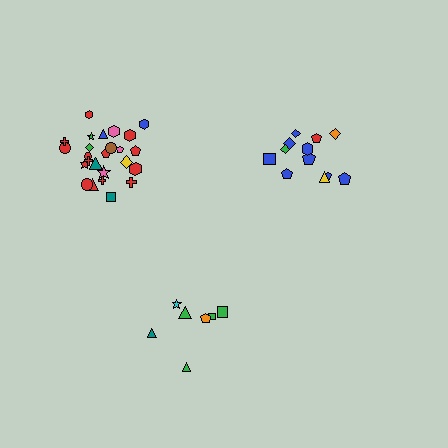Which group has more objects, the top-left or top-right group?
The top-left group.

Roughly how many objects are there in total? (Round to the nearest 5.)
Roughly 45 objects in total.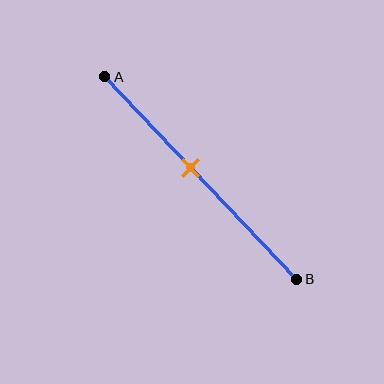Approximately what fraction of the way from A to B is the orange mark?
The orange mark is approximately 45% of the way from A to B.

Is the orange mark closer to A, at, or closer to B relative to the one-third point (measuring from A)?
The orange mark is closer to point B than the one-third point of segment AB.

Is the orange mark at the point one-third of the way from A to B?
No, the mark is at about 45% from A, not at the 33% one-third point.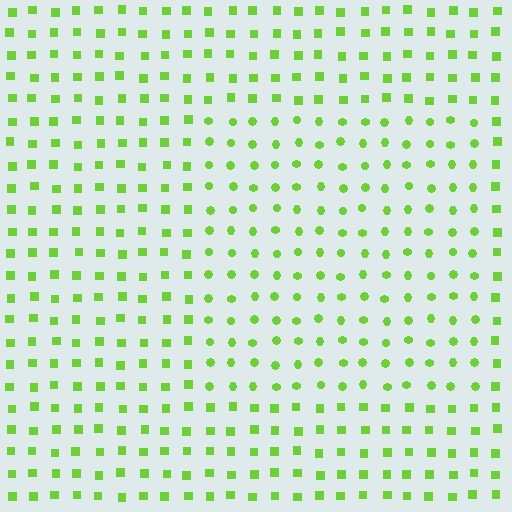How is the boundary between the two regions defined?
The boundary is defined by a change in element shape: circles inside vs. squares outside. All elements share the same color and spacing.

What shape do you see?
I see a rectangle.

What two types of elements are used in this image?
The image uses circles inside the rectangle region and squares outside it.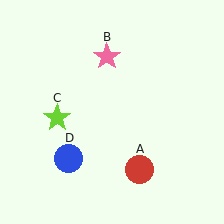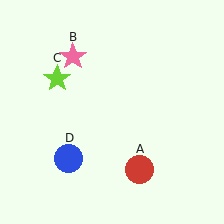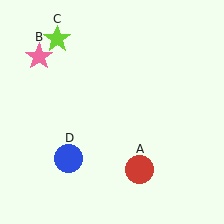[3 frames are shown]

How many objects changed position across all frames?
2 objects changed position: pink star (object B), lime star (object C).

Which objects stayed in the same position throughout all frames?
Red circle (object A) and blue circle (object D) remained stationary.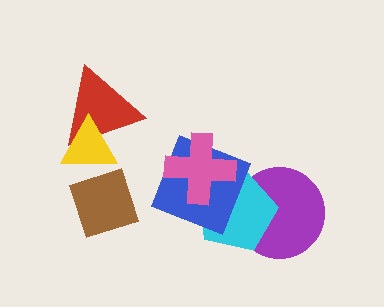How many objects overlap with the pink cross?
2 objects overlap with the pink cross.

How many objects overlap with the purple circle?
1 object overlaps with the purple circle.